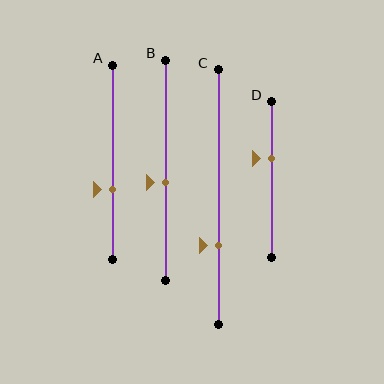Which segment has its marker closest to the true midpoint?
Segment B has its marker closest to the true midpoint.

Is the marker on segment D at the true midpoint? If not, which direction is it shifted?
No, the marker on segment D is shifted upward by about 13% of the segment length.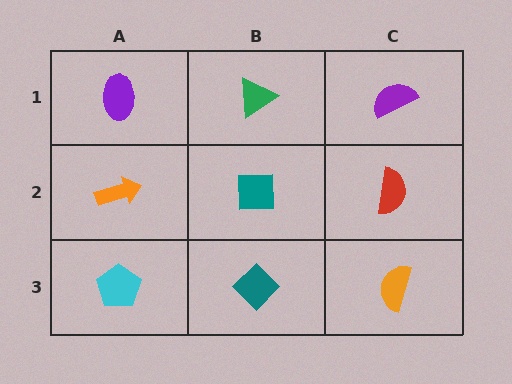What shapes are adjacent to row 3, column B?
A teal square (row 2, column B), a cyan pentagon (row 3, column A), an orange semicircle (row 3, column C).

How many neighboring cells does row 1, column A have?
2.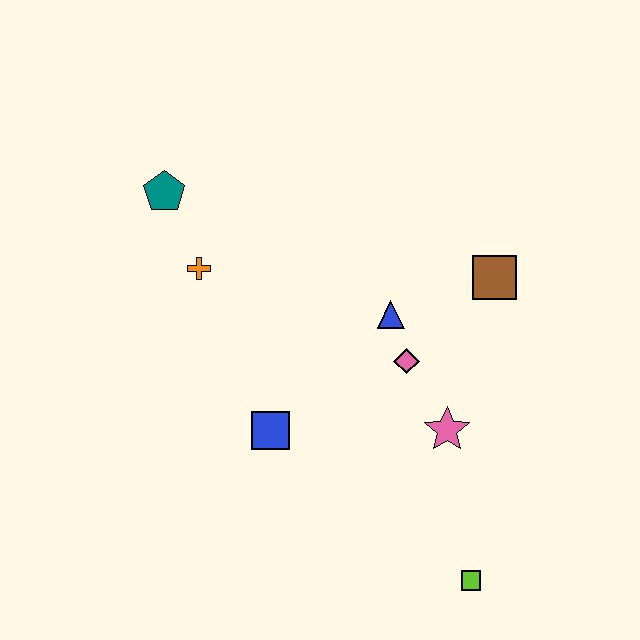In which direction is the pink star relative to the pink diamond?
The pink star is below the pink diamond.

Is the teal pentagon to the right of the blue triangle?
No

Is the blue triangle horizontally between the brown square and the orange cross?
Yes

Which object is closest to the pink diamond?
The blue triangle is closest to the pink diamond.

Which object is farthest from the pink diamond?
The teal pentagon is farthest from the pink diamond.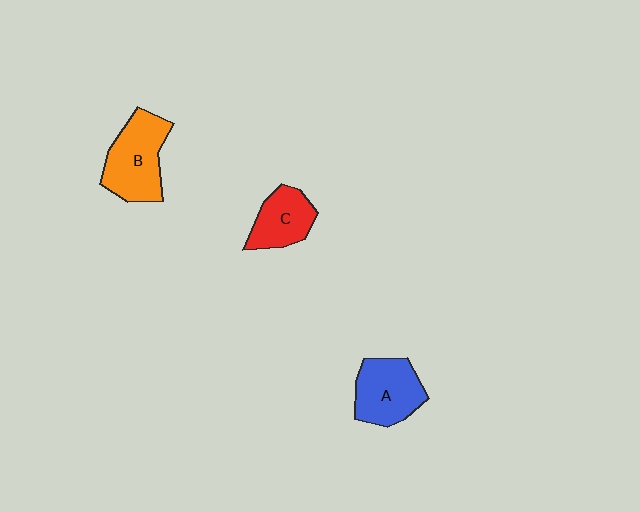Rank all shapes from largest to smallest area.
From largest to smallest: B (orange), A (blue), C (red).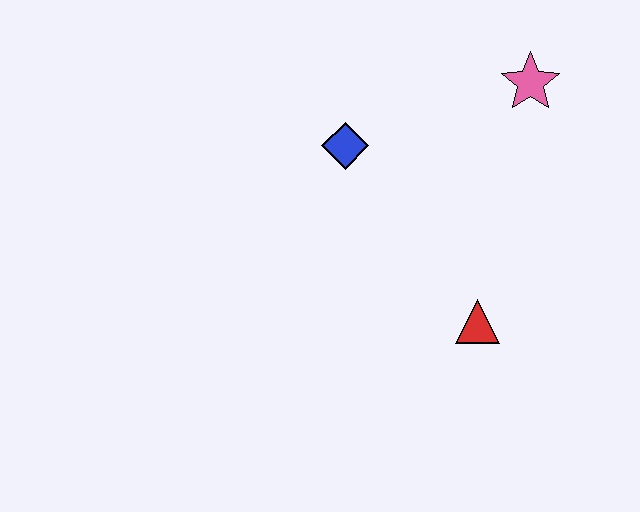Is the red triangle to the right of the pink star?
No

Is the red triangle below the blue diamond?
Yes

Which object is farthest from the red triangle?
The pink star is farthest from the red triangle.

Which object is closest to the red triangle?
The blue diamond is closest to the red triangle.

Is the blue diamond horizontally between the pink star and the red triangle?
No